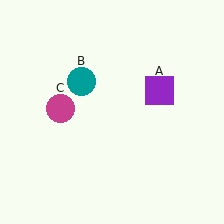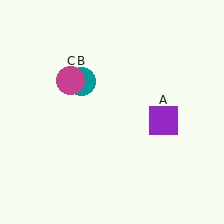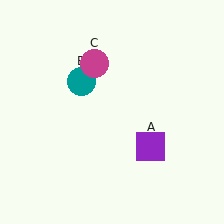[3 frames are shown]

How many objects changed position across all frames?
2 objects changed position: purple square (object A), magenta circle (object C).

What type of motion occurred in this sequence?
The purple square (object A), magenta circle (object C) rotated clockwise around the center of the scene.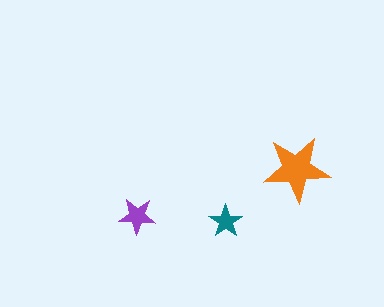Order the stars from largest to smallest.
the orange one, the purple one, the teal one.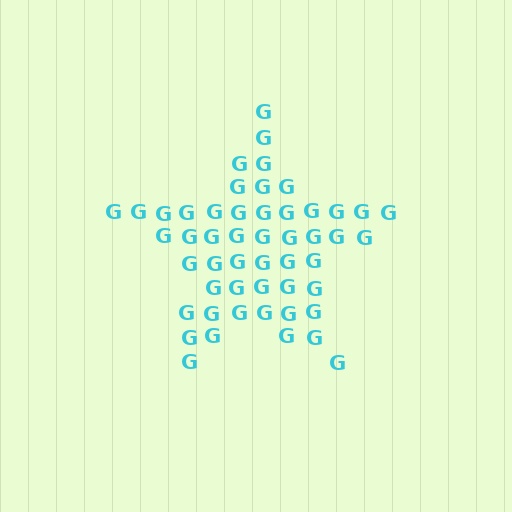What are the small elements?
The small elements are letter G's.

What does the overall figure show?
The overall figure shows a star.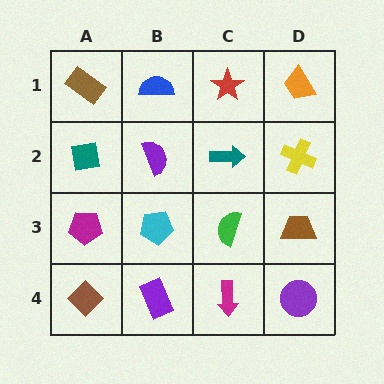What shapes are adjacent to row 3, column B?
A purple semicircle (row 2, column B), a purple rectangle (row 4, column B), a magenta pentagon (row 3, column A), a green semicircle (row 3, column C).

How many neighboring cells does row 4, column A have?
2.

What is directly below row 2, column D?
A brown trapezoid.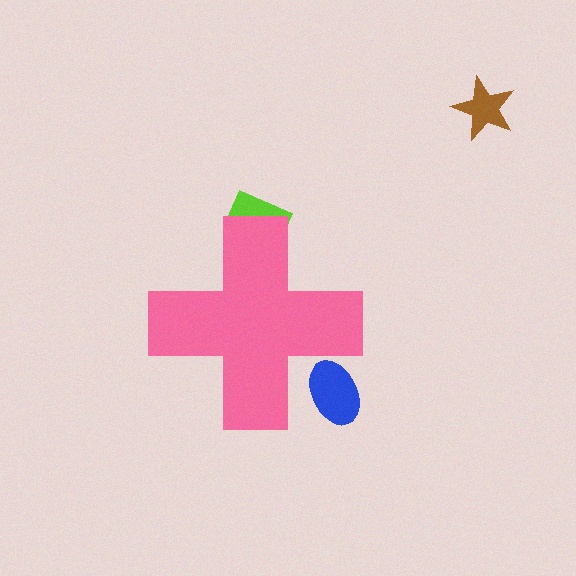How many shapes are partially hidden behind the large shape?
2 shapes are partially hidden.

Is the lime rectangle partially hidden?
Yes, the lime rectangle is partially hidden behind the pink cross.